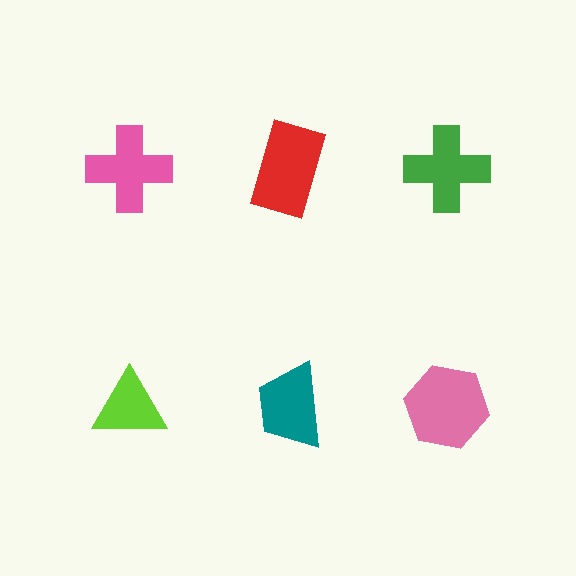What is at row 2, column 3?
A pink hexagon.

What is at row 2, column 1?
A lime triangle.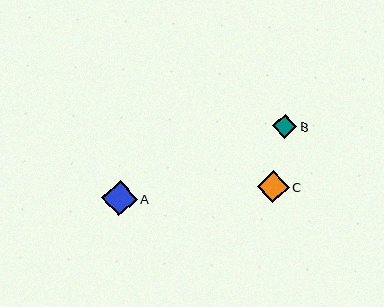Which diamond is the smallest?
Diamond B is the smallest with a size of approximately 24 pixels.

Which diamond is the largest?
Diamond A is the largest with a size of approximately 35 pixels.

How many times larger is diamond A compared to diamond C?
Diamond A is approximately 1.1 times the size of diamond C.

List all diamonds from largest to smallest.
From largest to smallest: A, C, B.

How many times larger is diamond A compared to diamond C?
Diamond A is approximately 1.1 times the size of diamond C.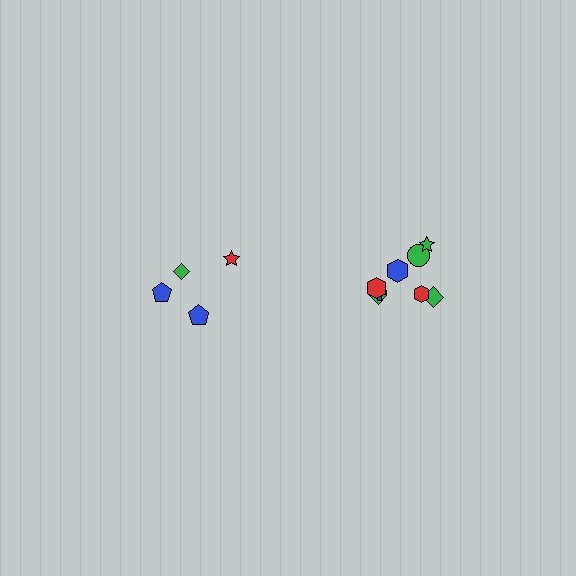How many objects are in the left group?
There are 4 objects.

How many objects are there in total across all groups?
There are 12 objects.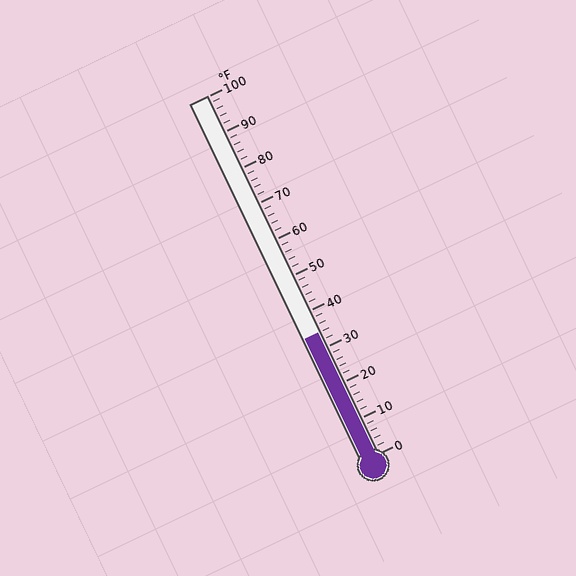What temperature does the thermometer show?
The thermometer shows approximately 34°F.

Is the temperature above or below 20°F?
The temperature is above 20°F.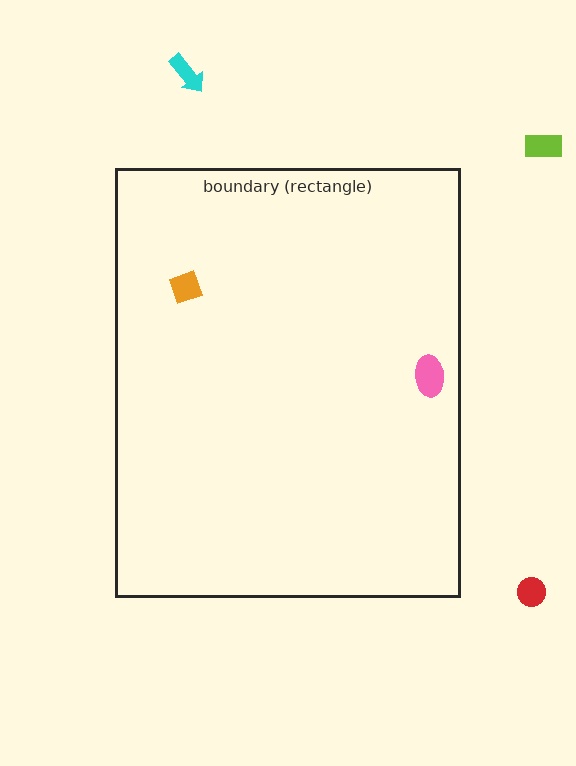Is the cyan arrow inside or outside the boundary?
Outside.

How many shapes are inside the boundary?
2 inside, 3 outside.